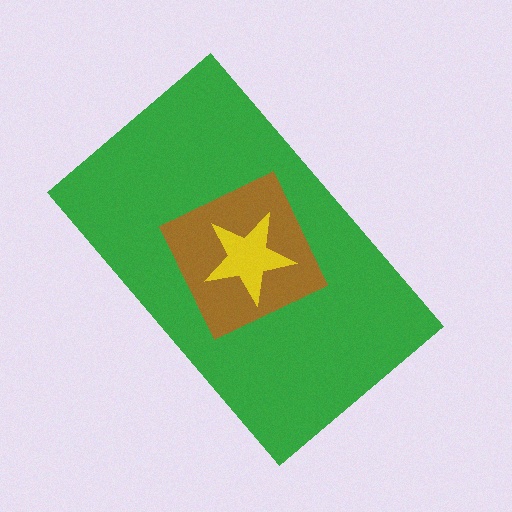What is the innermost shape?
The yellow star.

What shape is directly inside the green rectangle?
The brown diamond.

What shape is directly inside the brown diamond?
The yellow star.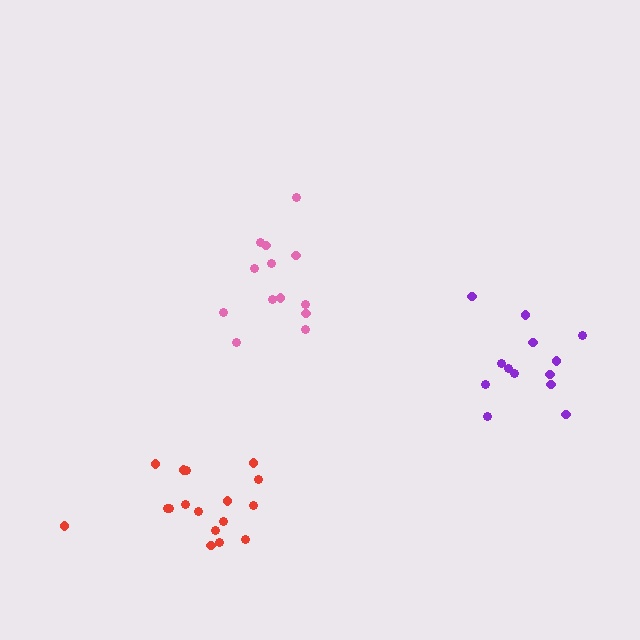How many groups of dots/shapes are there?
There are 3 groups.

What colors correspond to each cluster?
The clusters are colored: purple, pink, red.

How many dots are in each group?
Group 1: 13 dots, Group 2: 13 dots, Group 3: 17 dots (43 total).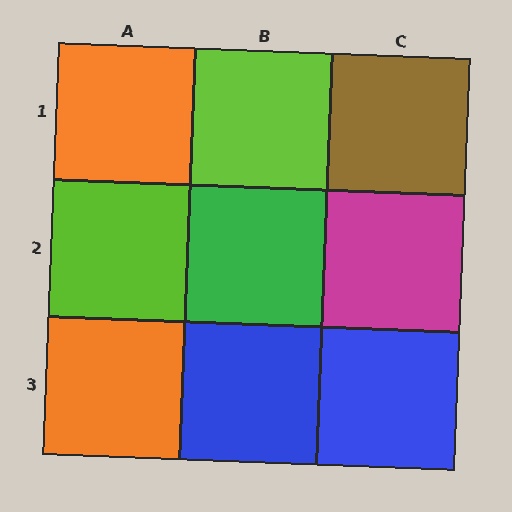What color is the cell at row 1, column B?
Lime.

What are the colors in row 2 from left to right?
Lime, green, magenta.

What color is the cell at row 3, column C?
Blue.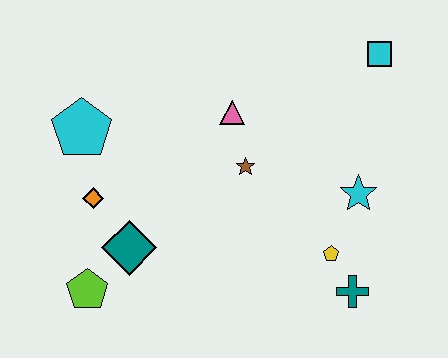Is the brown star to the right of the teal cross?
No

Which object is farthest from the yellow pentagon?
The cyan pentagon is farthest from the yellow pentagon.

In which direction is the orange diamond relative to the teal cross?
The orange diamond is to the left of the teal cross.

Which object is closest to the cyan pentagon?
The orange diamond is closest to the cyan pentagon.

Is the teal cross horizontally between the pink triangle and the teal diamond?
No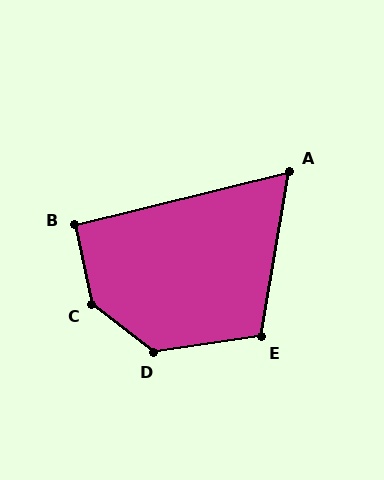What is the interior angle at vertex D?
Approximately 133 degrees (obtuse).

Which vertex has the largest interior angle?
C, at approximately 141 degrees.